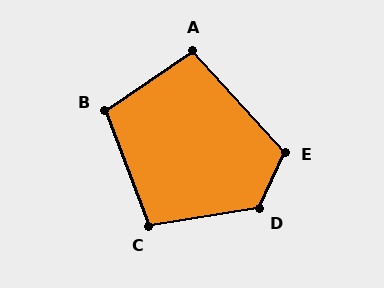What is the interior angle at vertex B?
Approximately 104 degrees (obtuse).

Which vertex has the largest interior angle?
D, at approximately 124 degrees.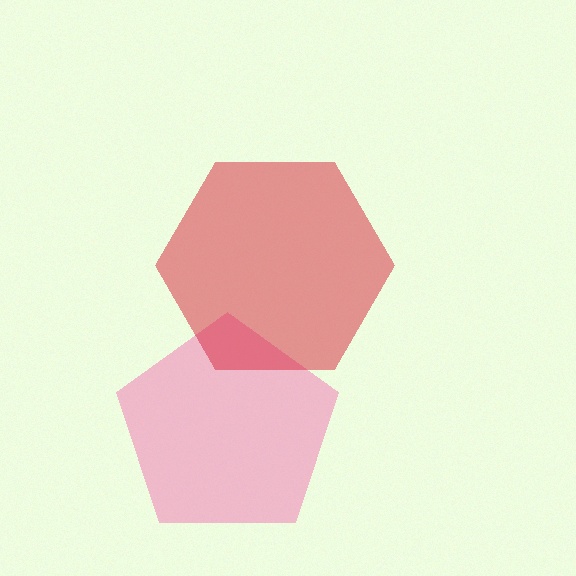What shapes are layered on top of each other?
The layered shapes are: a pink pentagon, a red hexagon.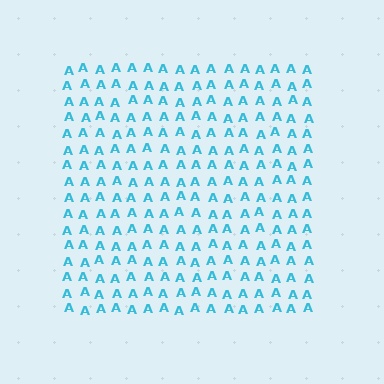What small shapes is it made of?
It is made of small letter A's.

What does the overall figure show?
The overall figure shows a square.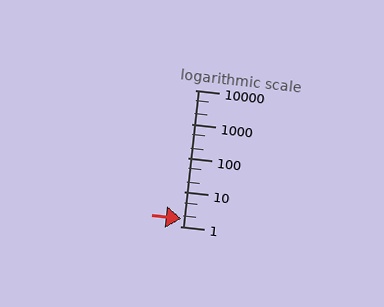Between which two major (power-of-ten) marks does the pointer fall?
The pointer is between 1 and 10.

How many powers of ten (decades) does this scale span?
The scale spans 4 decades, from 1 to 10000.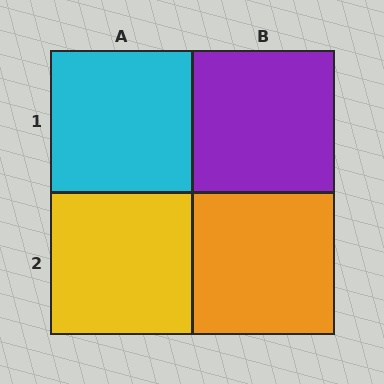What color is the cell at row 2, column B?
Orange.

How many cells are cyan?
1 cell is cyan.